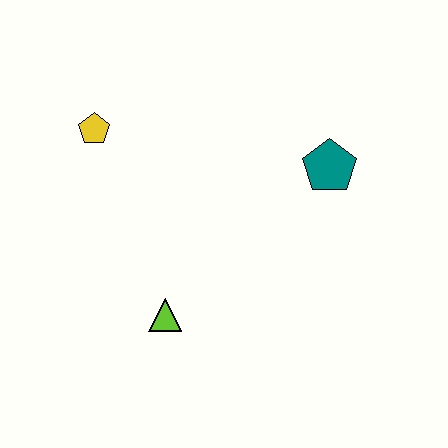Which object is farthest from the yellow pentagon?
The teal pentagon is farthest from the yellow pentagon.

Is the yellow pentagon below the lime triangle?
No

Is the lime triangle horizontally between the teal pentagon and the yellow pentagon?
Yes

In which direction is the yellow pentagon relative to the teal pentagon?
The yellow pentagon is to the left of the teal pentagon.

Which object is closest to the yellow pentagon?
The lime triangle is closest to the yellow pentagon.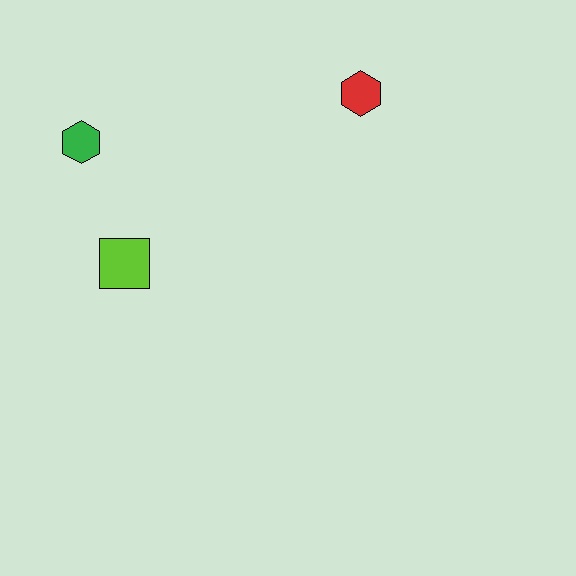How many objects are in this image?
There are 3 objects.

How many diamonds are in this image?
There are no diamonds.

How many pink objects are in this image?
There are no pink objects.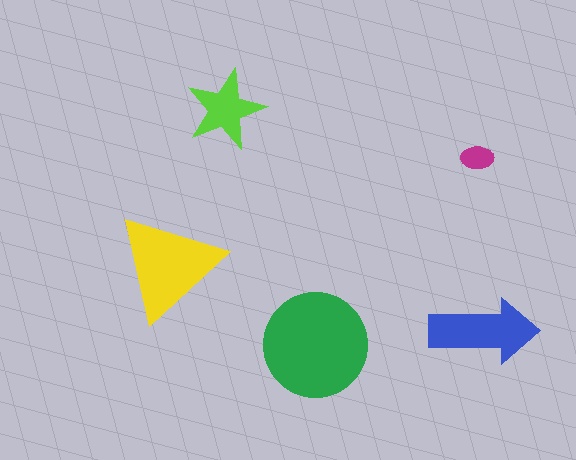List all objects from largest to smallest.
The green circle, the yellow triangle, the blue arrow, the lime star, the magenta ellipse.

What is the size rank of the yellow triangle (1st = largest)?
2nd.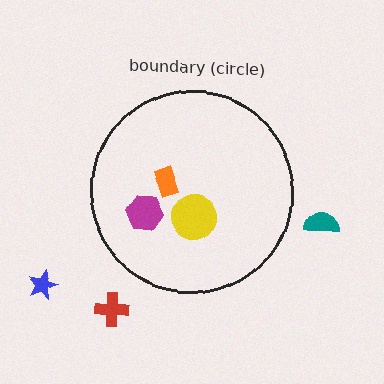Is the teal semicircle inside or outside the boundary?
Outside.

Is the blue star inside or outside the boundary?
Outside.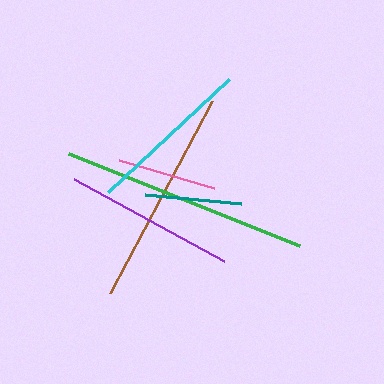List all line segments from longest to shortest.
From longest to shortest: green, brown, purple, cyan, pink, teal.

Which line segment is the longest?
The green line is the longest at approximately 249 pixels.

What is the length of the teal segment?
The teal segment is approximately 97 pixels long.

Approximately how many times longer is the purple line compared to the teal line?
The purple line is approximately 1.8 times the length of the teal line.